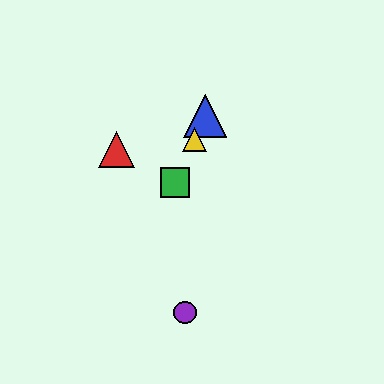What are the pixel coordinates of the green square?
The green square is at (175, 183).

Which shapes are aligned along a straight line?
The blue triangle, the green square, the yellow triangle are aligned along a straight line.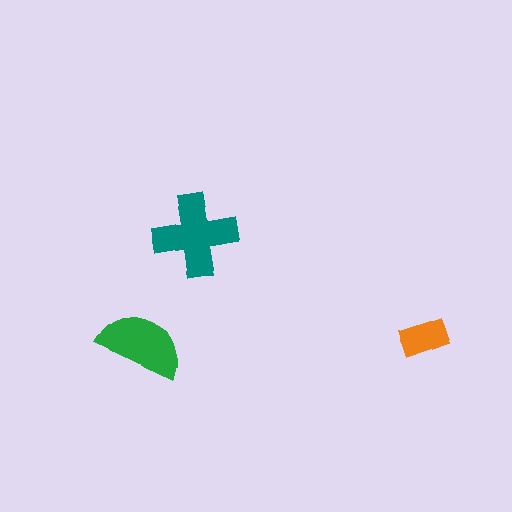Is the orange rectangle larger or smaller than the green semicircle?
Smaller.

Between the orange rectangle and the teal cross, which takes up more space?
The teal cross.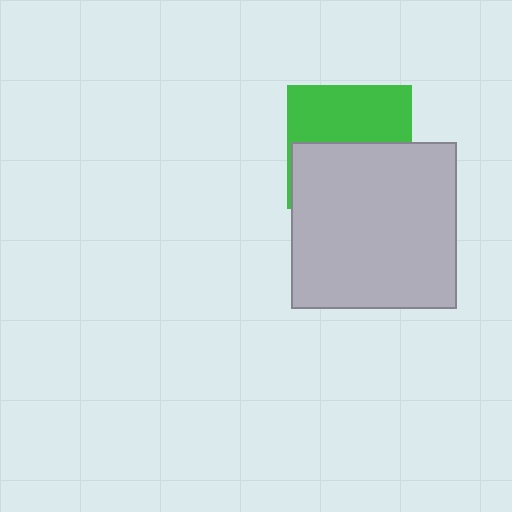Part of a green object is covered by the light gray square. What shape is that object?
It is a square.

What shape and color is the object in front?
The object in front is a light gray square.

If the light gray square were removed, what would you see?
You would see the complete green square.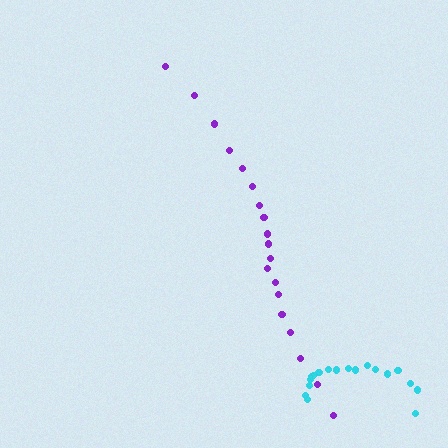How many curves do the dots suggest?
There are 2 distinct paths.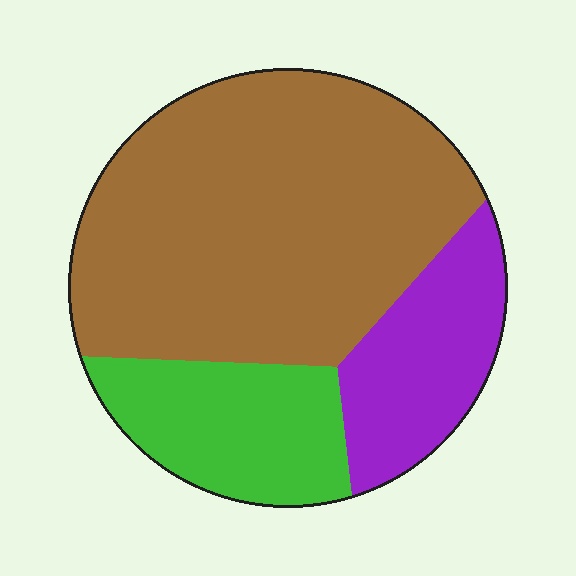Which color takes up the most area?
Brown, at roughly 60%.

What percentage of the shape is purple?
Purple covers roughly 20% of the shape.